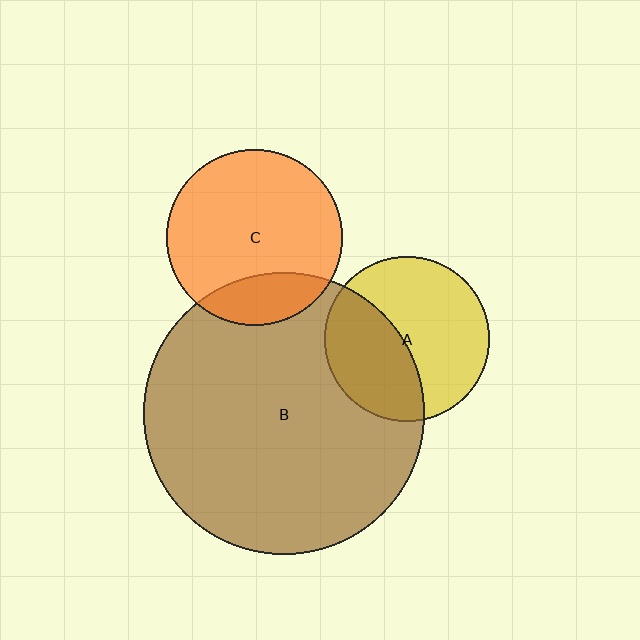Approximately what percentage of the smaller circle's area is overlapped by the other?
Approximately 20%.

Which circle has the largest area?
Circle B (brown).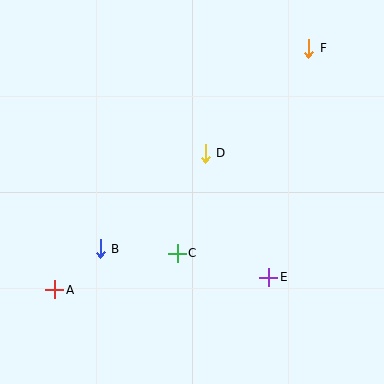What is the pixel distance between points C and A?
The distance between C and A is 128 pixels.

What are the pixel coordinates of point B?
Point B is at (100, 249).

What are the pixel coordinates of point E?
Point E is at (269, 277).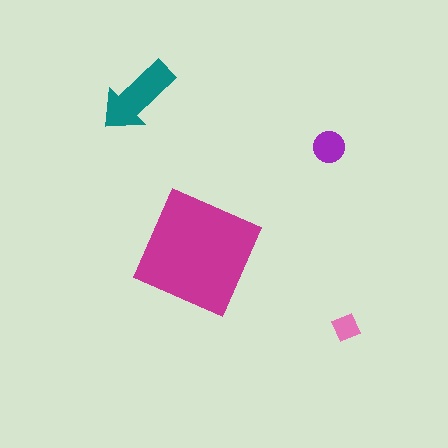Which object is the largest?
The magenta square.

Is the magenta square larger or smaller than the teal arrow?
Larger.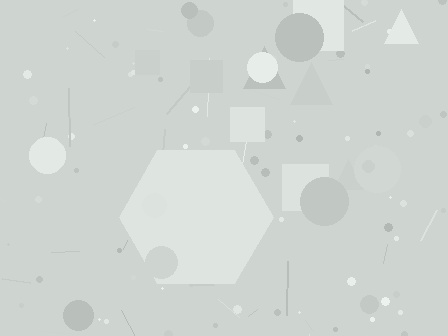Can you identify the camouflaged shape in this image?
The camouflaged shape is a hexagon.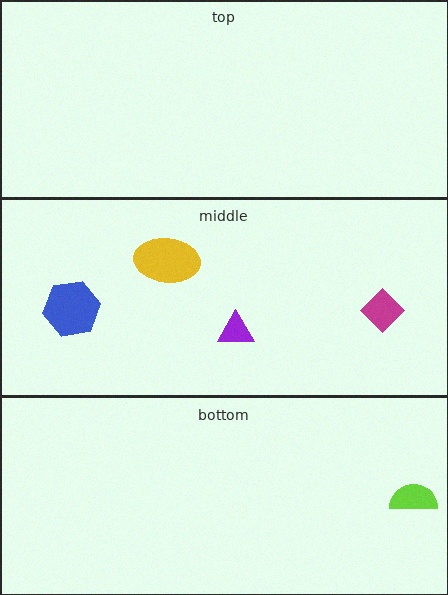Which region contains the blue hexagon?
The middle region.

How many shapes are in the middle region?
4.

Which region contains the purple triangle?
The middle region.